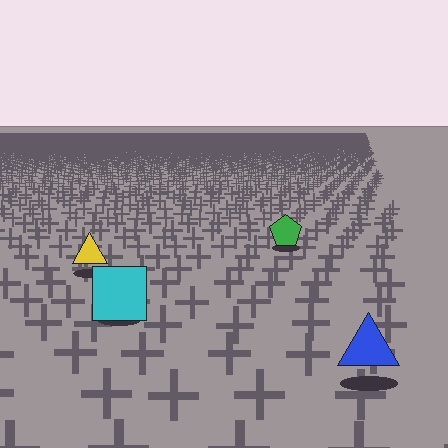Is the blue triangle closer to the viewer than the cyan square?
Yes. The blue triangle is closer — you can tell from the texture gradient: the ground texture is coarser near it.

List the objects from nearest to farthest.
From nearest to farthest: the blue triangle, the cyan square, the yellow triangle, the green pentagon.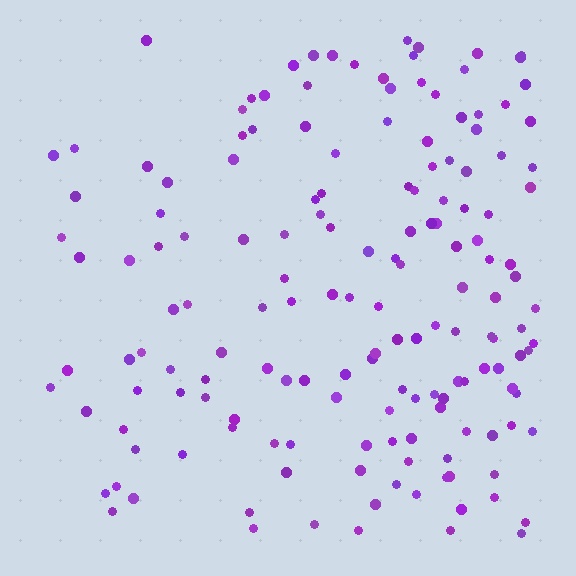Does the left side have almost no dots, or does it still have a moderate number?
Still a moderate number, just noticeably fewer than the right.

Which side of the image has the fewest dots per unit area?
The left.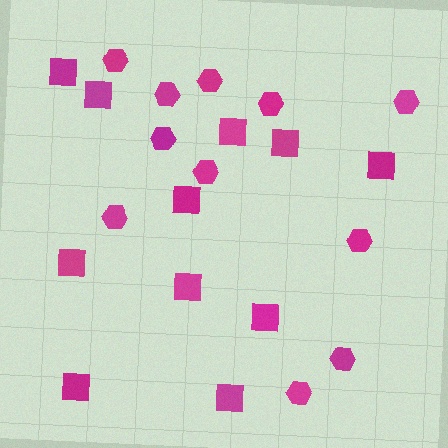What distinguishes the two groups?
There are 2 groups: one group of hexagons (11) and one group of squares (11).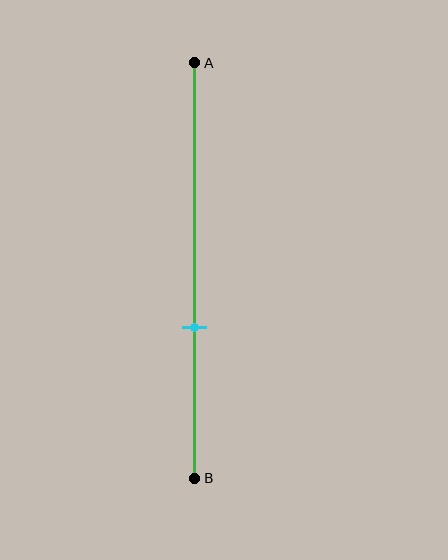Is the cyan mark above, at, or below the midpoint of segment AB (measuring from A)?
The cyan mark is below the midpoint of segment AB.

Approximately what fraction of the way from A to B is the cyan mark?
The cyan mark is approximately 65% of the way from A to B.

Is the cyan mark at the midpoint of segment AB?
No, the mark is at about 65% from A, not at the 50% midpoint.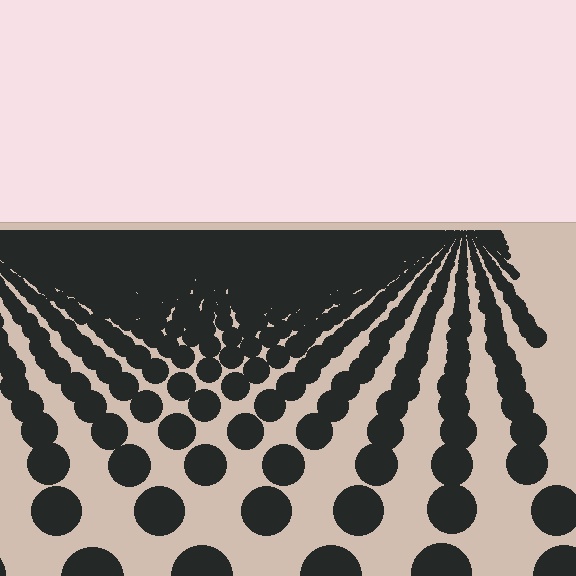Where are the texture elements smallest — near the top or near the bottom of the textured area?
Near the top.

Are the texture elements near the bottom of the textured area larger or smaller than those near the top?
Larger. Near the bottom, elements are closer to the viewer and appear at a bigger on-screen size.